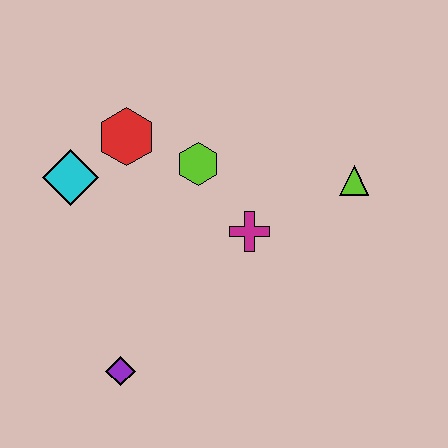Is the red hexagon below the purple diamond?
No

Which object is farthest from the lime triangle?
The purple diamond is farthest from the lime triangle.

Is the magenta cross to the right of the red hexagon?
Yes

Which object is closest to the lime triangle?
The magenta cross is closest to the lime triangle.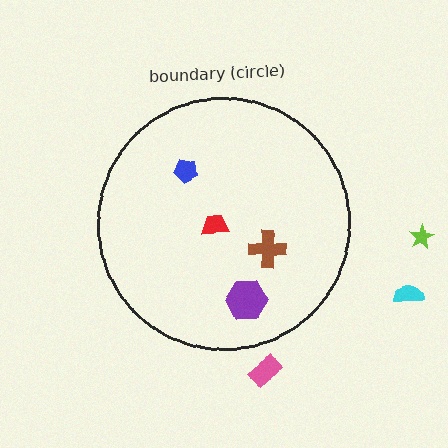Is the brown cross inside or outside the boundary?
Inside.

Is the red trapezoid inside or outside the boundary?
Inside.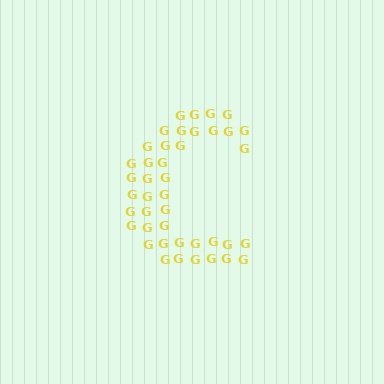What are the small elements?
The small elements are letter G's.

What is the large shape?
The large shape is the letter C.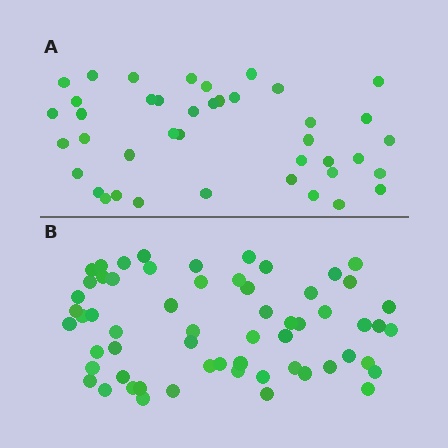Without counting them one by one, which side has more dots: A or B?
Region B (the bottom region) has more dots.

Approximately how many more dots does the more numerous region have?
Region B has approximately 20 more dots than region A.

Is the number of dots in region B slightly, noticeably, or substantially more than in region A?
Region B has substantially more. The ratio is roughly 1.5 to 1.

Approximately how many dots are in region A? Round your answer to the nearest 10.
About 40 dots. (The exact count is 41, which rounds to 40.)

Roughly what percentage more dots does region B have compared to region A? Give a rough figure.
About 45% more.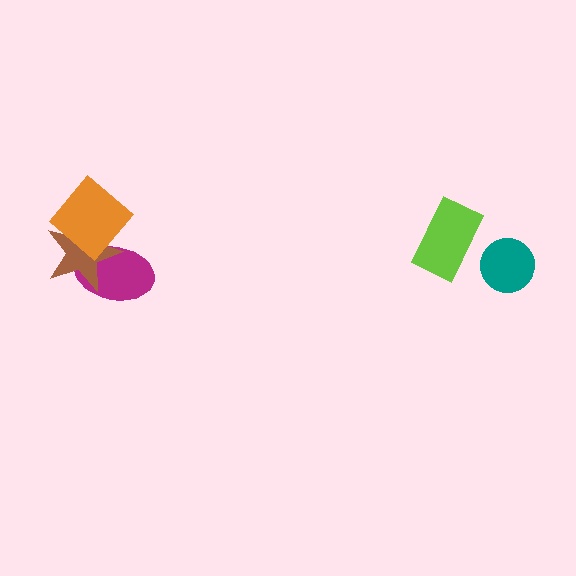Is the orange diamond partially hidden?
No, no other shape covers it.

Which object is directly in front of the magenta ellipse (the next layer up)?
The brown star is directly in front of the magenta ellipse.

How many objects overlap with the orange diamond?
2 objects overlap with the orange diamond.